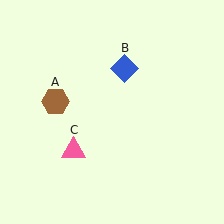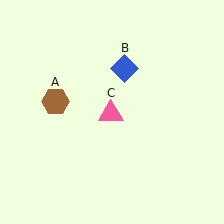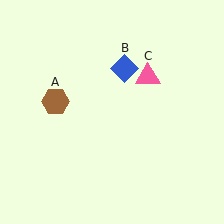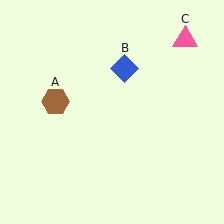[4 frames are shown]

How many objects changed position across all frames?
1 object changed position: pink triangle (object C).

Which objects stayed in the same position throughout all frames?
Brown hexagon (object A) and blue diamond (object B) remained stationary.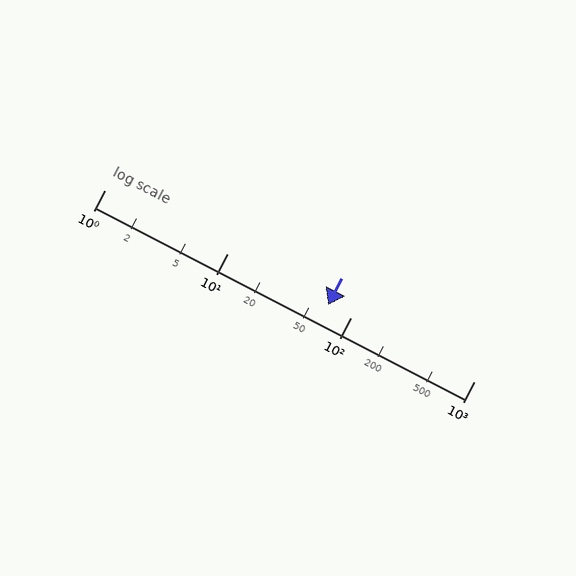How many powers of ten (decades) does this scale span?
The scale spans 3 decades, from 1 to 1000.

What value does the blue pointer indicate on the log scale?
The pointer indicates approximately 65.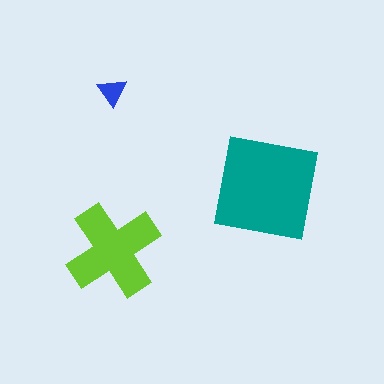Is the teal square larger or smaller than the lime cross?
Larger.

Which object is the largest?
The teal square.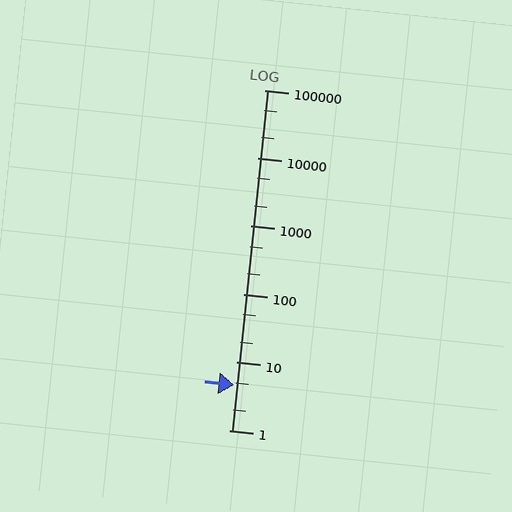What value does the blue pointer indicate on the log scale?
The pointer indicates approximately 4.7.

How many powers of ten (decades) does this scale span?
The scale spans 5 decades, from 1 to 100000.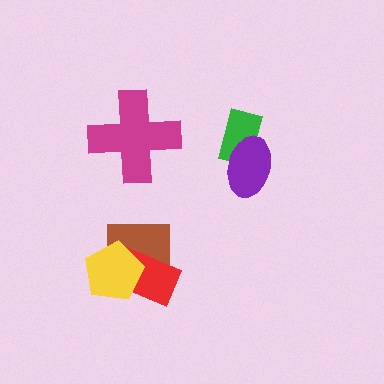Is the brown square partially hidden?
Yes, it is partially covered by another shape.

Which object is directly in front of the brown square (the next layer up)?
The red rectangle is directly in front of the brown square.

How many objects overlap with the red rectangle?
2 objects overlap with the red rectangle.